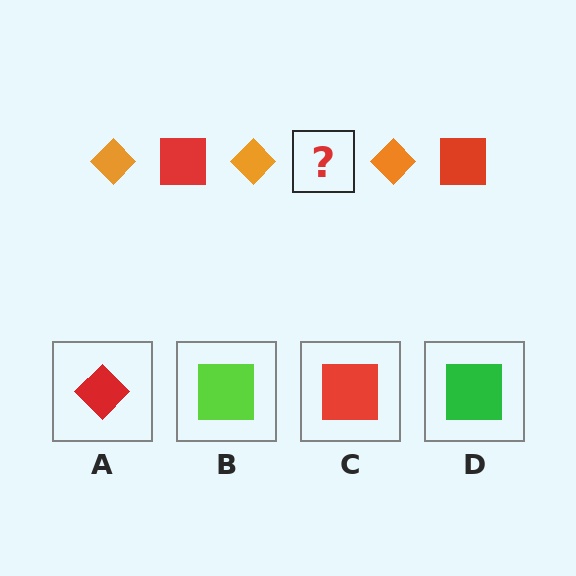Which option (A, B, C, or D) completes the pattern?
C.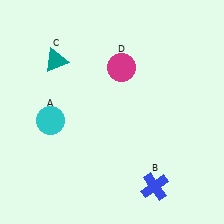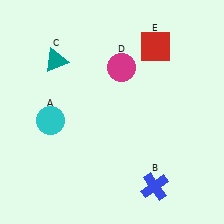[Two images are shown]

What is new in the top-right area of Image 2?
A red square (E) was added in the top-right area of Image 2.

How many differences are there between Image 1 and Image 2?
There is 1 difference between the two images.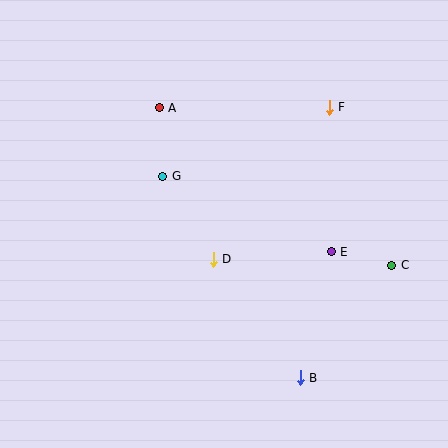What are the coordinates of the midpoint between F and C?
The midpoint between F and C is at (360, 186).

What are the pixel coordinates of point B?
Point B is at (300, 378).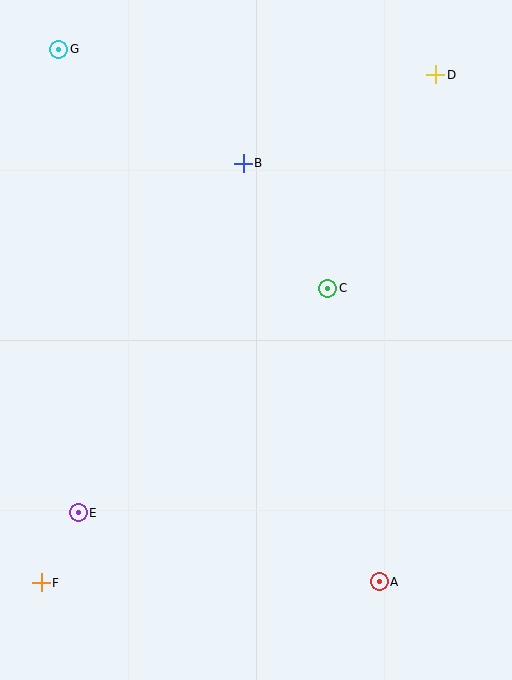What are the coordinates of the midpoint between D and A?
The midpoint between D and A is at (408, 328).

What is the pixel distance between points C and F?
The distance between C and F is 411 pixels.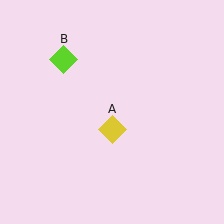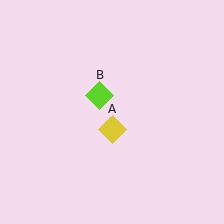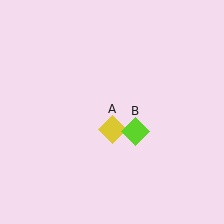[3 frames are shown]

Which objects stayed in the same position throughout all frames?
Yellow diamond (object A) remained stationary.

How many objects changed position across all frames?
1 object changed position: lime diamond (object B).